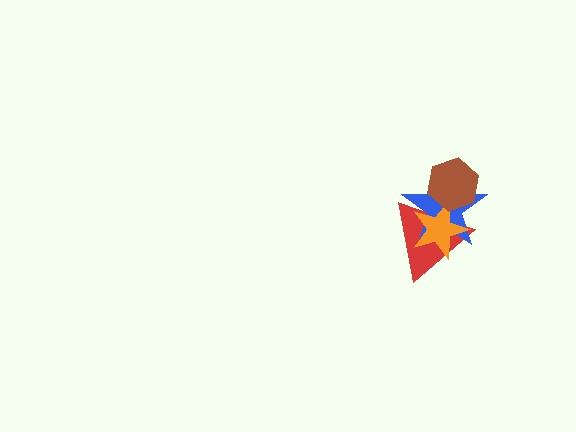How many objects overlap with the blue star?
3 objects overlap with the blue star.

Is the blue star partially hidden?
Yes, it is partially covered by another shape.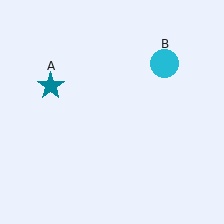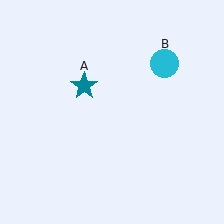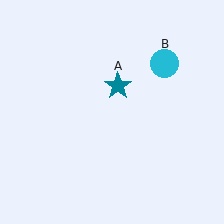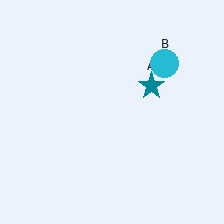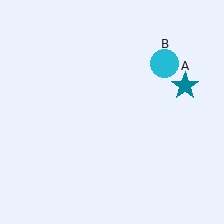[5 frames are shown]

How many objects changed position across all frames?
1 object changed position: teal star (object A).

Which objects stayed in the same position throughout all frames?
Cyan circle (object B) remained stationary.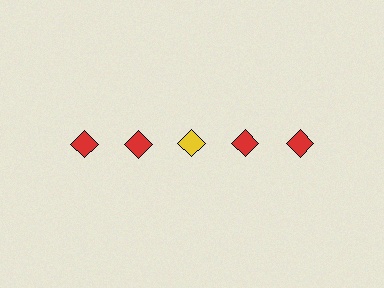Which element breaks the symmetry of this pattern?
The yellow diamond in the top row, center column breaks the symmetry. All other shapes are red diamonds.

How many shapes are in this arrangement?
There are 5 shapes arranged in a grid pattern.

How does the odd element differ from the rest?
It has a different color: yellow instead of red.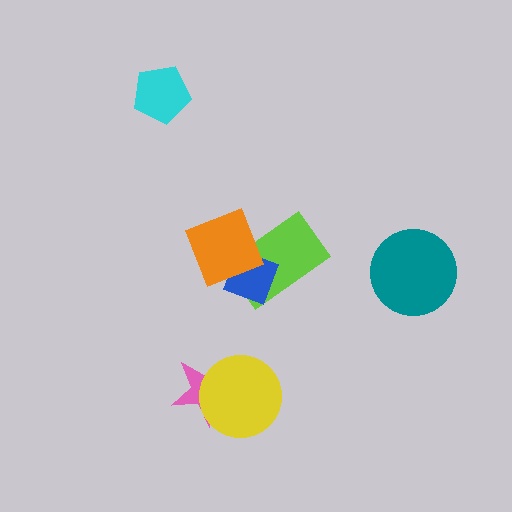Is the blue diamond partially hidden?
Yes, it is partially covered by another shape.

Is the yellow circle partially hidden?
No, no other shape covers it.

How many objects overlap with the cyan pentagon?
0 objects overlap with the cyan pentagon.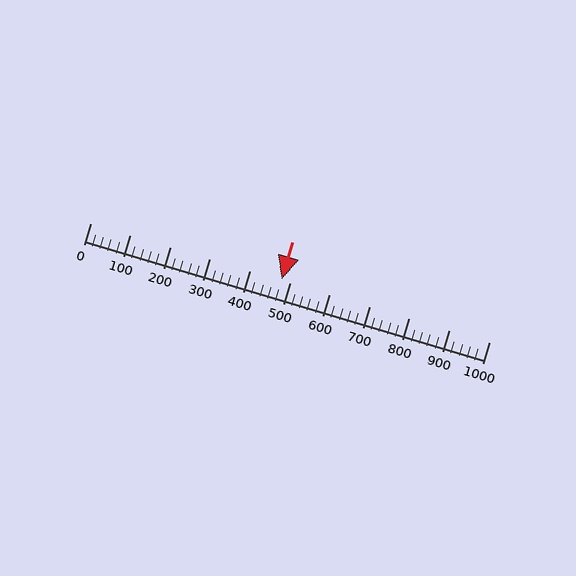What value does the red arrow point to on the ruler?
The red arrow points to approximately 480.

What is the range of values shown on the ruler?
The ruler shows values from 0 to 1000.